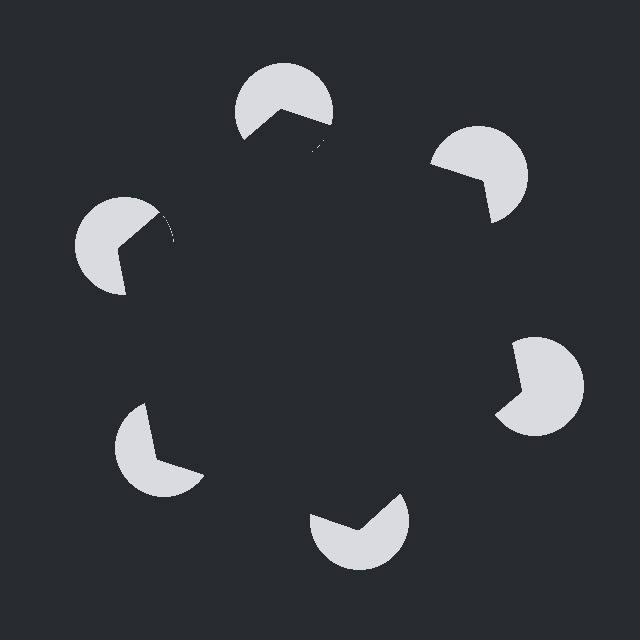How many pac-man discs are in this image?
There are 6 — one at each vertex of the illusory hexagon.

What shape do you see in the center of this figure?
An illusory hexagon — its edges are inferred from the aligned wedge cuts in the pac-man discs, not physically drawn.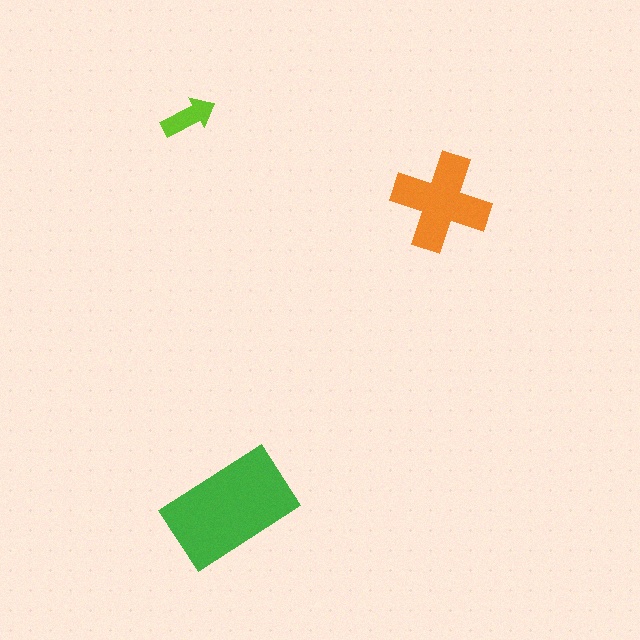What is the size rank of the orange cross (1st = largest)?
2nd.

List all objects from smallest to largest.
The lime arrow, the orange cross, the green rectangle.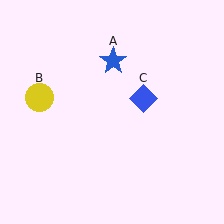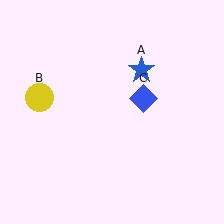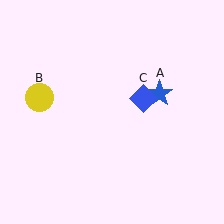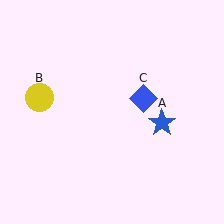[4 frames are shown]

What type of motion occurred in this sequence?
The blue star (object A) rotated clockwise around the center of the scene.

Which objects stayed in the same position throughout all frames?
Yellow circle (object B) and blue diamond (object C) remained stationary.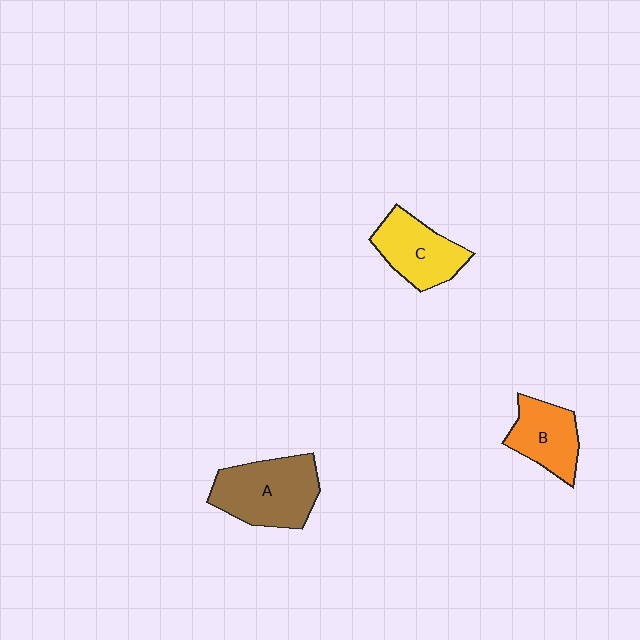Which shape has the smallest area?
Shape B (orange).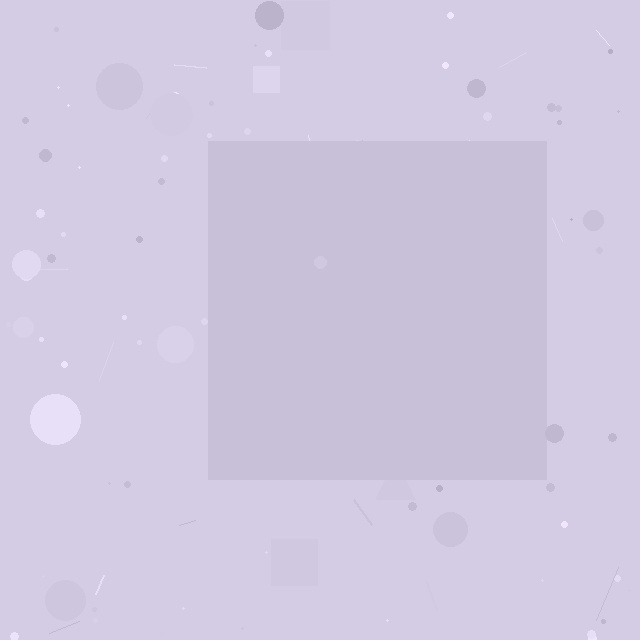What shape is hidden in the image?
A square is hidden in the image.